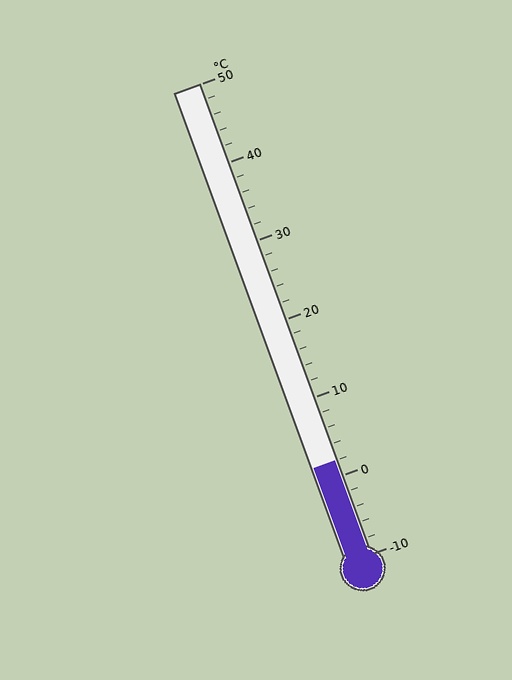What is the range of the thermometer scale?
The thermometer scale ranges from -10°C to 50°C.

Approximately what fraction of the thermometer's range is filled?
The thermometer is filled to approximately 20% of its range.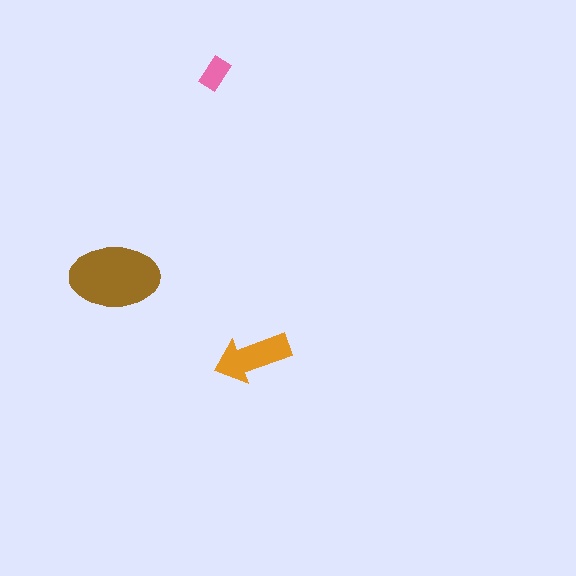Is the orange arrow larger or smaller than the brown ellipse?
Smaller.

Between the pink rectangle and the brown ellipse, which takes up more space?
The brown ellipse.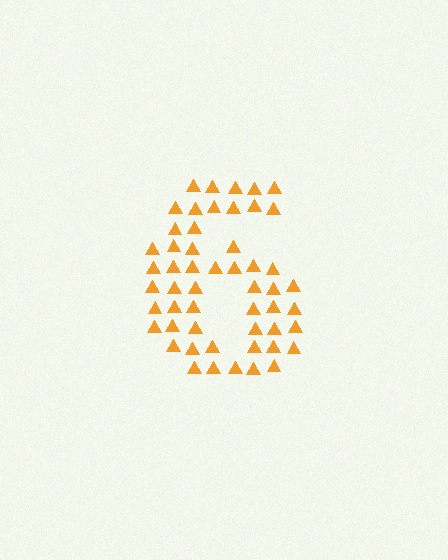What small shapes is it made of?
It is made of small triangles.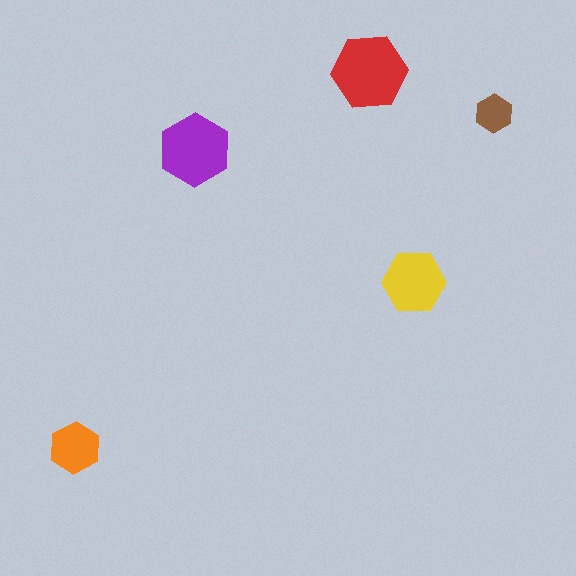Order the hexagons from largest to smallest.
the red one, the purple one, the yellow one, the orange one, the brown one.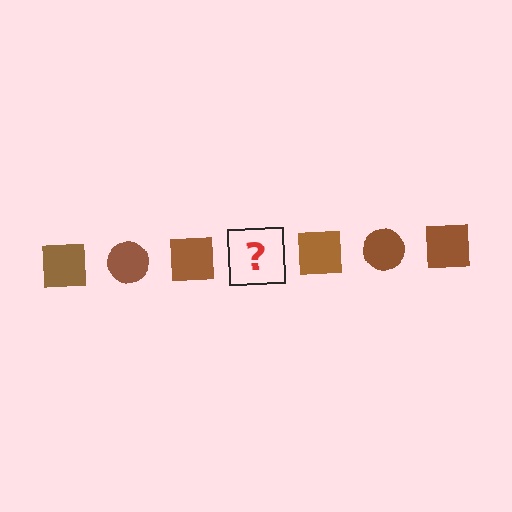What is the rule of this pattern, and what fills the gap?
The rule is that the pattern cycles through square, circle shapes in brown. The gap should be filled with a brown circle.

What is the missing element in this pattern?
The missing element is a brown circle.